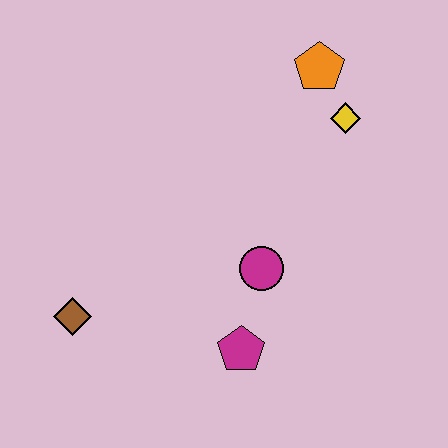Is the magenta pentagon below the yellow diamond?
Yes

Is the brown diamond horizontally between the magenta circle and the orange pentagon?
No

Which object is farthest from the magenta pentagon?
The orange pentagon is farthest from the magenta pentagon.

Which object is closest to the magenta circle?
The magenta pentagon is closest to the magenta circle.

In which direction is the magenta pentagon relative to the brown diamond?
The magenta pentagon is to the right of the brown diamond.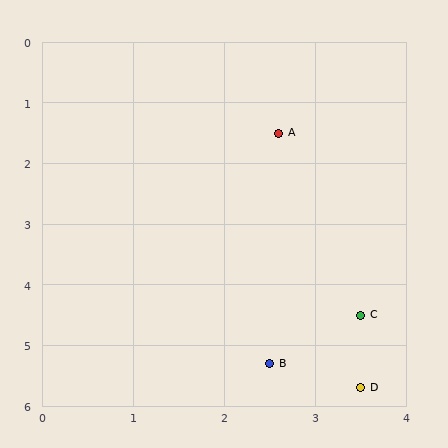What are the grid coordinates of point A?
Point A is at approximately (2.6, 1.5).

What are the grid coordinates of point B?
Point B is at approximately (2.5, 5.3).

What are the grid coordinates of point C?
Point C is at approximately (3.5, 4.5).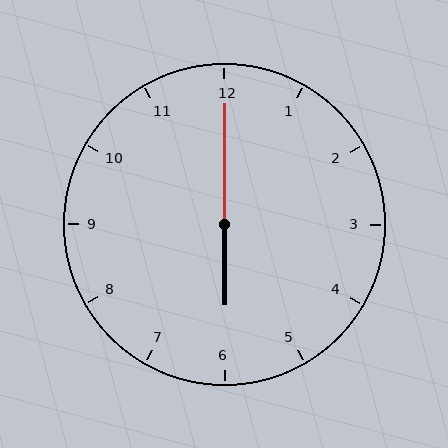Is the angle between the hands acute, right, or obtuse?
It is obtuse.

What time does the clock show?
6:00.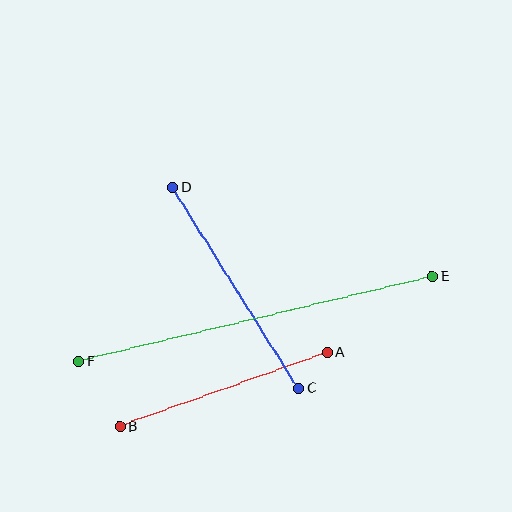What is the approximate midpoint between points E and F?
The midpoint is at approximately (255, 319) pixels.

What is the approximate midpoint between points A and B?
The midpoint is at approximately (223, 389) pixels.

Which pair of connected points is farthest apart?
Points E and F are farthest apart.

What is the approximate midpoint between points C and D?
The midpoint is at approximately (236, 288) pixels.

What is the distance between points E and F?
The distance is approximately 364 pixels.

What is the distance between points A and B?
The distance is approximately 220 pixels.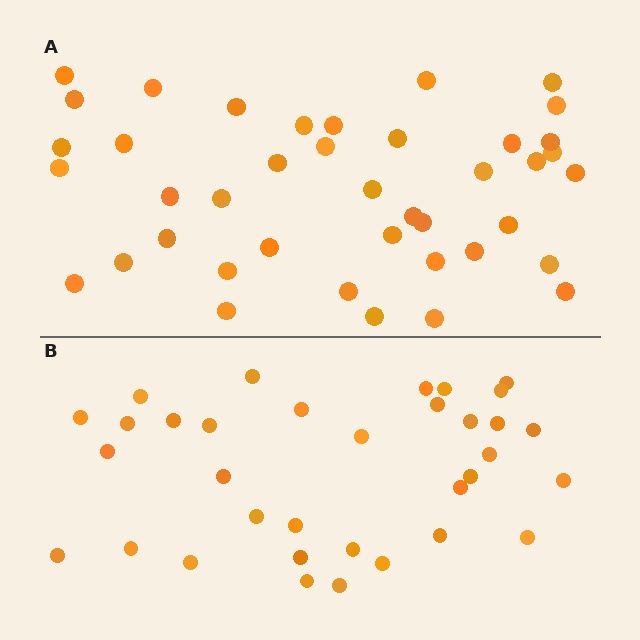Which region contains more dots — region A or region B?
Region A (the top region) has more dots.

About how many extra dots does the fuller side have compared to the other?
Region A has roughly 8 or so more dots than region B.